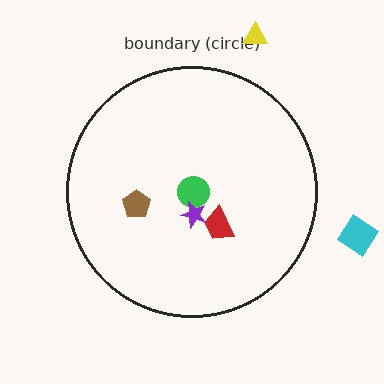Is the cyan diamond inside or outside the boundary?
Outside.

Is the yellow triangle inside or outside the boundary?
Outside.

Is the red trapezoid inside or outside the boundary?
Inside.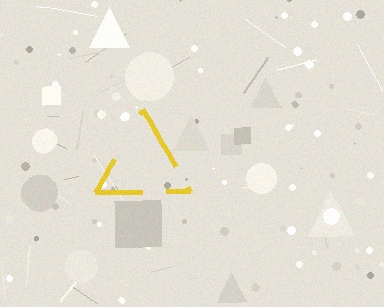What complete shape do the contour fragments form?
The contour fragments form a triangle.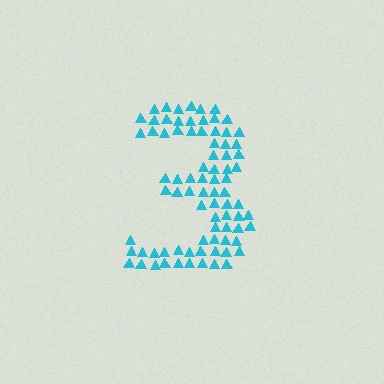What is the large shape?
The large shape is the digit 3.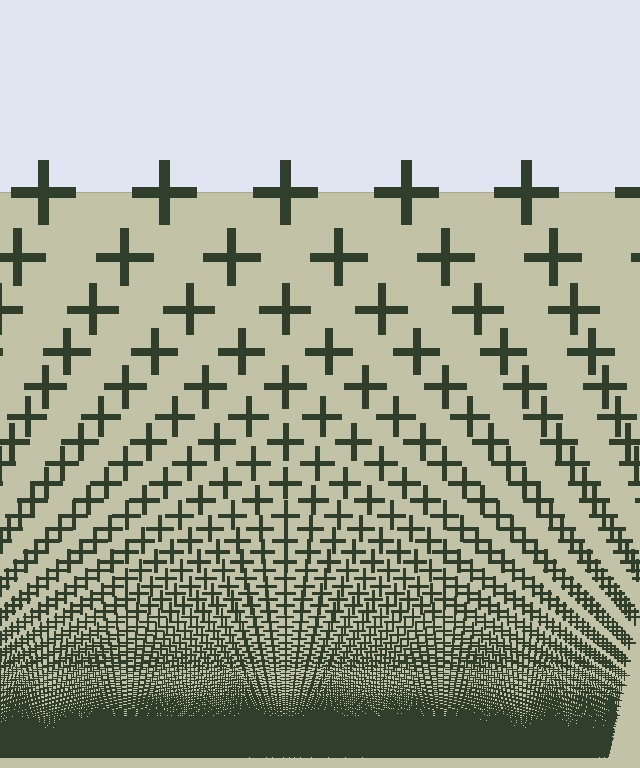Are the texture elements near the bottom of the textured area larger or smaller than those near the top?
Smaller. The gradient is inverted — elements near the bottom are smaller and denser.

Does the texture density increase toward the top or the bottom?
Density increases toward the bottom.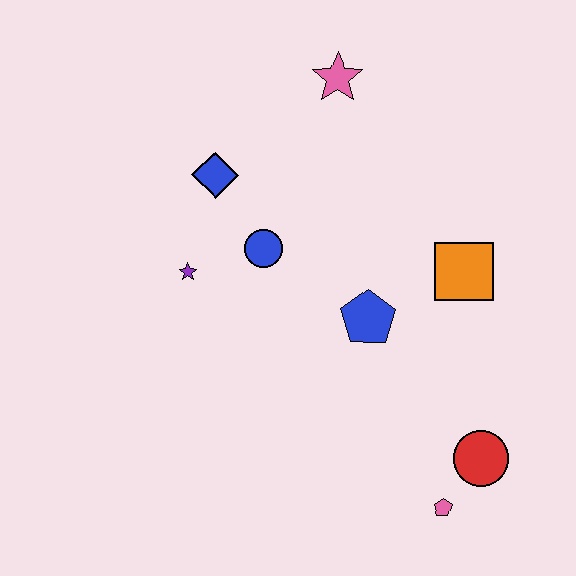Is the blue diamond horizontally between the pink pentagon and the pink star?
No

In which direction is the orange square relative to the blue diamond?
The orange square is to the right of the blue diamond.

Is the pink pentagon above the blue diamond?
No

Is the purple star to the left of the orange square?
Yes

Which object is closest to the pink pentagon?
The red circle is closest to the pink pentagon.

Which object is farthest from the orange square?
The purple star is farthest from the orange square.